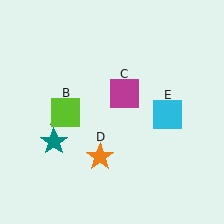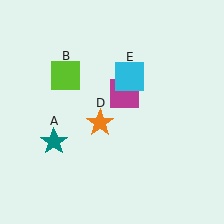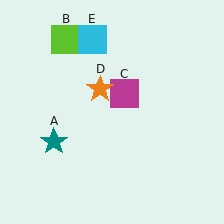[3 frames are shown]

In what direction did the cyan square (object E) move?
The cyan square (object E) moved up and to the left.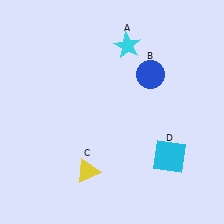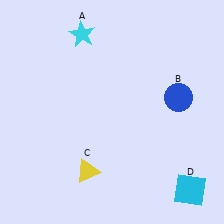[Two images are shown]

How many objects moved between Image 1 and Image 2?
3 objects moved between the two images.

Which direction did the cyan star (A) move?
The cyan star (A) moved left.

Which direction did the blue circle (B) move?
The blue circle (B) moved right.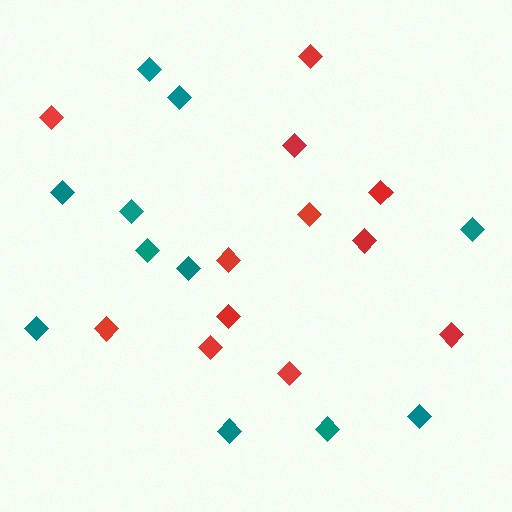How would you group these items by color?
There are 2 groups: one group of teal diamonds (11) and one group of red diamonds (12).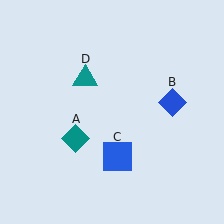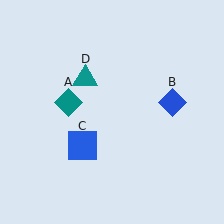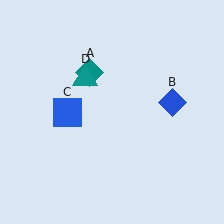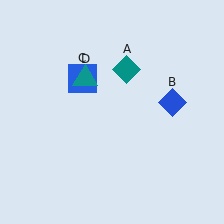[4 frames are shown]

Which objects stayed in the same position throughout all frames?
Blue diamond (object B) and teal triangle (object D) remained stationary.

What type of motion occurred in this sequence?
The teal diamond (object A), blue square (object C) rotated clockwise around the center of the scene.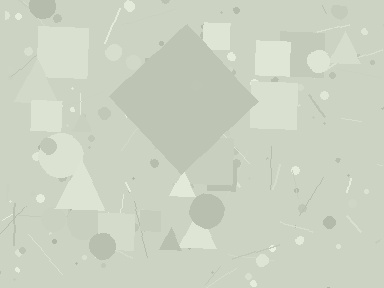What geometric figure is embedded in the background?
A diamond is embedded in the background.